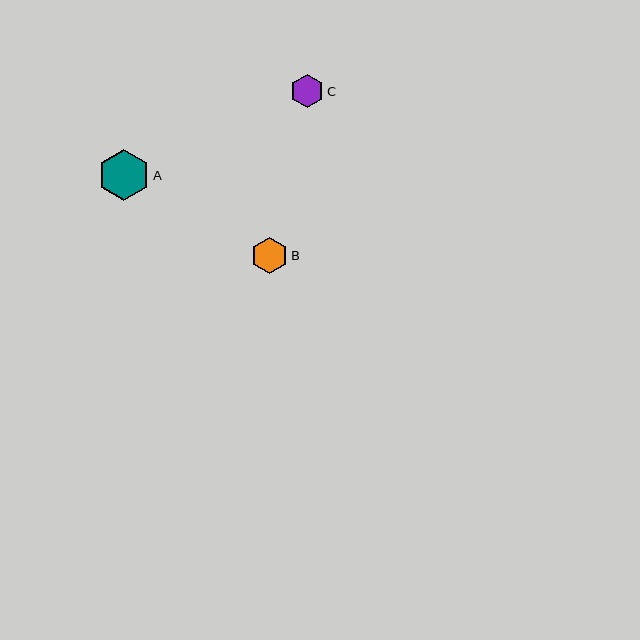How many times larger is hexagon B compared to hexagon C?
Hexagon B is approximately 1.1 times the size of hexagon C.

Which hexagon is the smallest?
Hexagon C is the smallest with a size of approximately 33 pixels.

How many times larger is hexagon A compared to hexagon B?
Hexagon A is approximately 1.4 times the size of hexagon B.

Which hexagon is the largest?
Hexagon A is the largest with a size of approximately 51 pixels.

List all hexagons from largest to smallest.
From largest to smallest: A, B, C.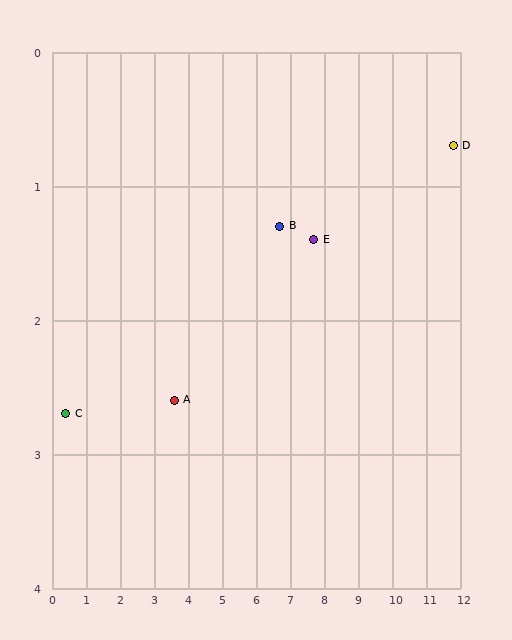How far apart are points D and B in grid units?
Points D and B are about 5.1 grid units apart.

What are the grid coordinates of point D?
Point D is at approximately (11.8, 0.7).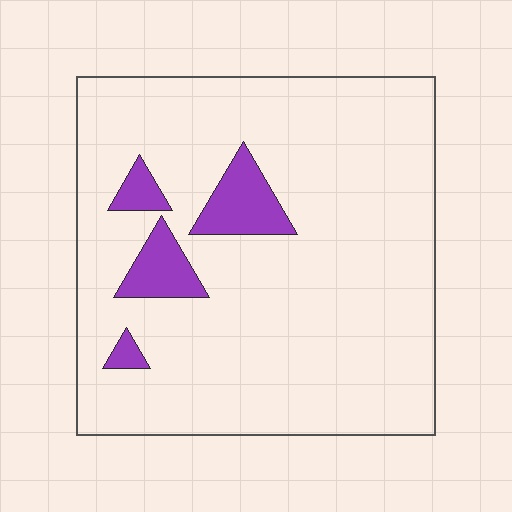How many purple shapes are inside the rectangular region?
4.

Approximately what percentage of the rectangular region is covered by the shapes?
Approximately 10%.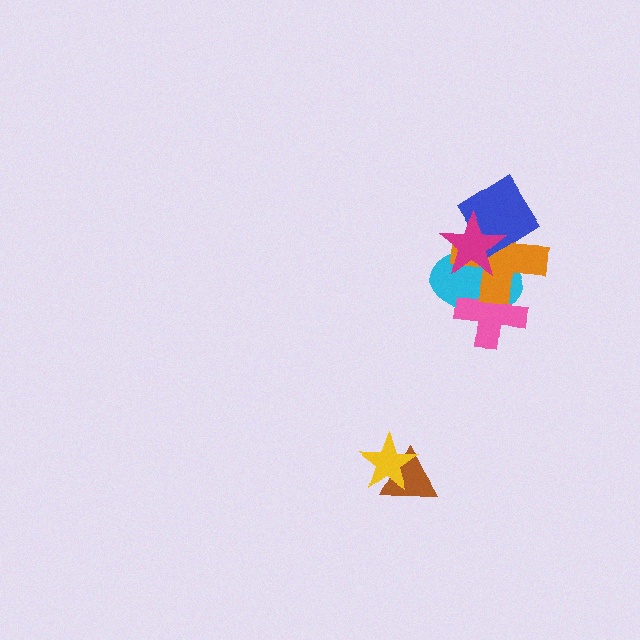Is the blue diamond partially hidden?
Yes, it is partially covered by another shape.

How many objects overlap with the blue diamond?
3 objects overlap with the blue diamond.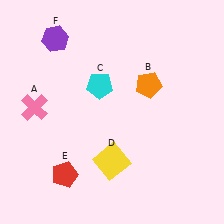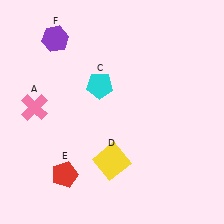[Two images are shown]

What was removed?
The orange pentagon (B) was removed in Image 2.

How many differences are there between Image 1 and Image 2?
There is 1 difference between the two images.